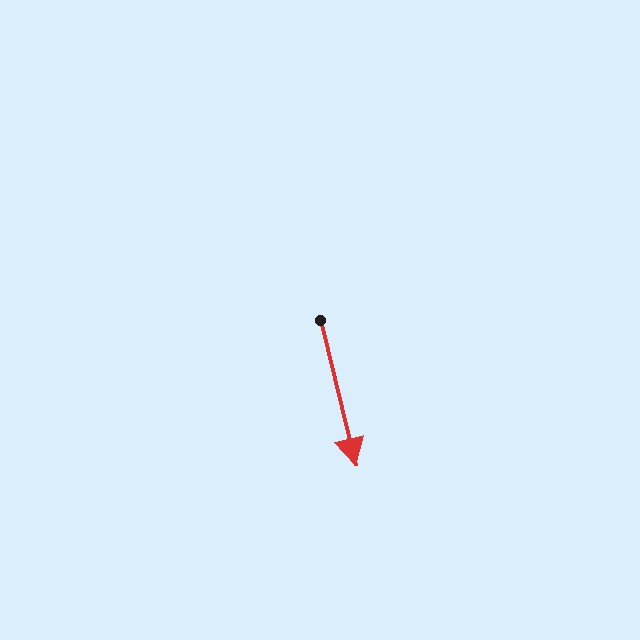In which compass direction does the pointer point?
South.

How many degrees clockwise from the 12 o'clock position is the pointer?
Approximately 166 degrees.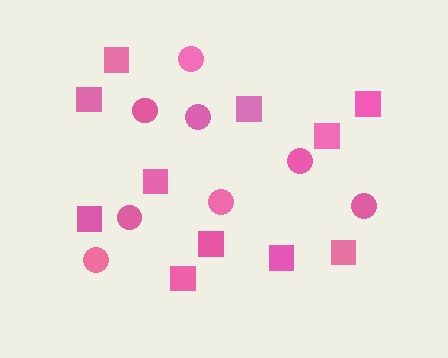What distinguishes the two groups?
There are 2 groups: one group of squares (11) and one group of circles (8).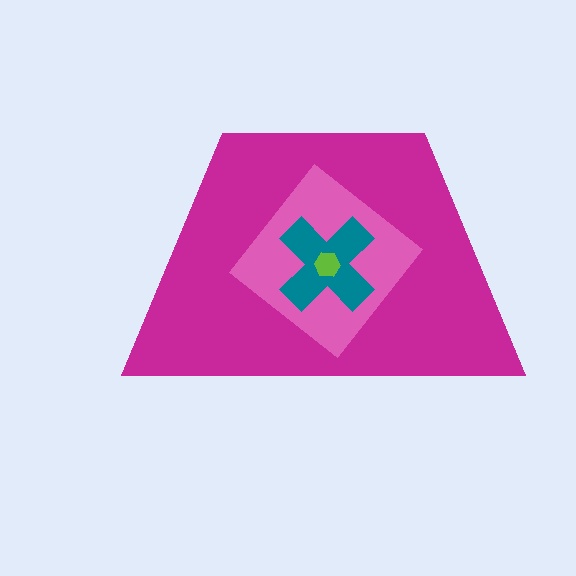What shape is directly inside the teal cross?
The lime hexagon.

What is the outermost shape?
The magenta trapezoid.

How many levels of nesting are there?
4.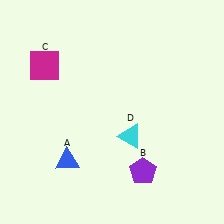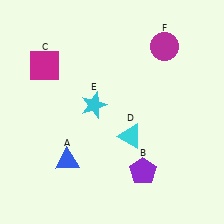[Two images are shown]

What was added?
A cyan star (E), a magenta circle (F) were added in Image 2.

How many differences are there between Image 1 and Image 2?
There are 2 differences between the two images.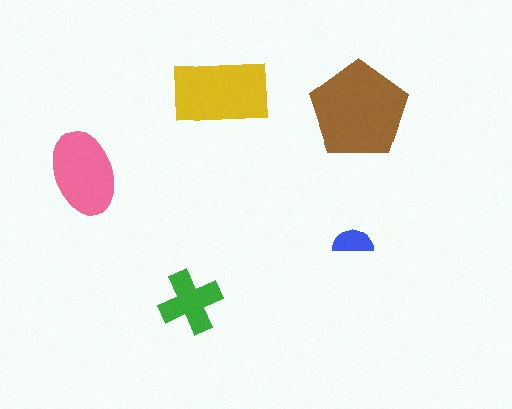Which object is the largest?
The brown pentagon.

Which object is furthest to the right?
The brown pentagon is rightmost.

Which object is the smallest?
The blue semicircle.